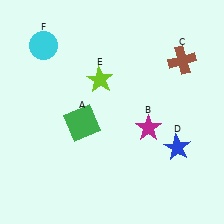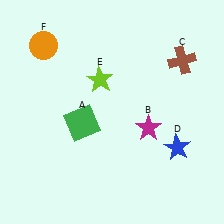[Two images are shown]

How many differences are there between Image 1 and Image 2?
There is 1 difference between the two images.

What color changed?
The circle (F) changed from cyan in Image 1 to orange in Image 2.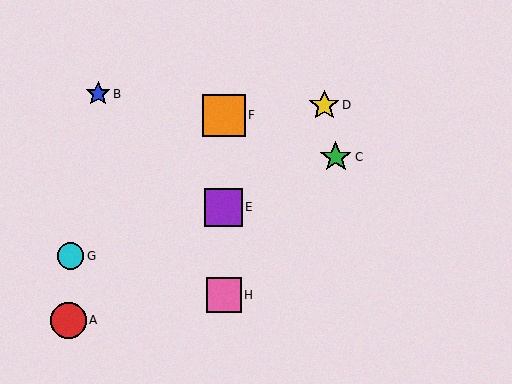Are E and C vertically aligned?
No, E is at x≈224 and C is at x≈336.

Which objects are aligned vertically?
Objects E, F, H are aligned vertically.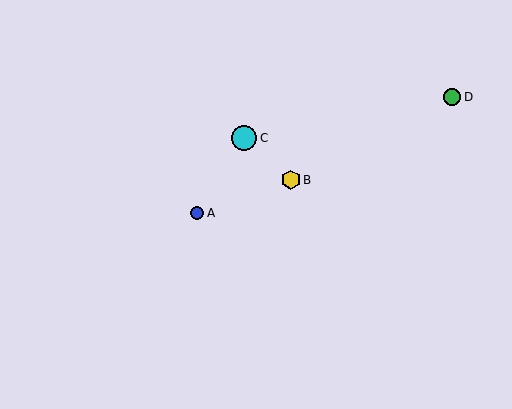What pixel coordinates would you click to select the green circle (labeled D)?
Click at (452, 97) to select the green circle D.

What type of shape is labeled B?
Shape B is a yellow hexagon.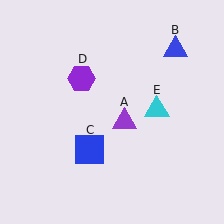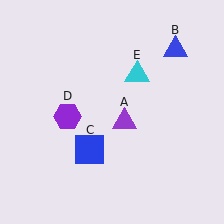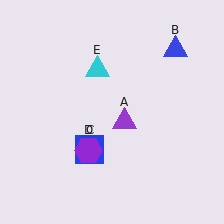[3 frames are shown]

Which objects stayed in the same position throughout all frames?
Purple triangle (object A) and blue triangle (object B) and blue square (object C) remained stationary.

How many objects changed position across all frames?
2 objects changed position: purple hexagon (object D), cyan triangle (object E).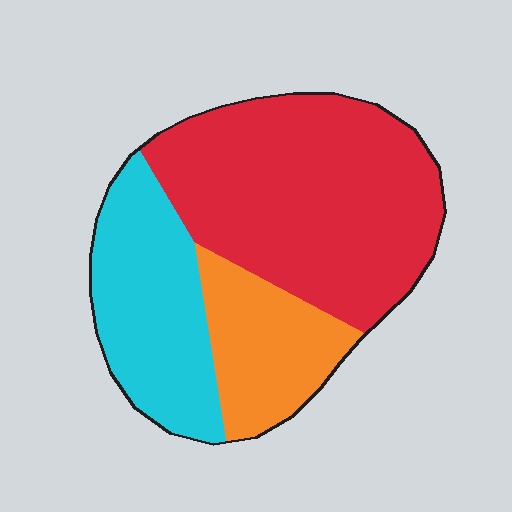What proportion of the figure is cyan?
Cyan covers 28% of the figure.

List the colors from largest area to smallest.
From largest to smallest: red, cyan, orange.